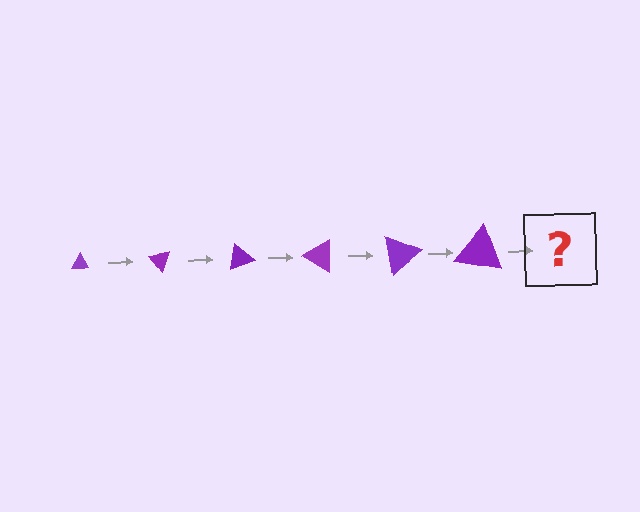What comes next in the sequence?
The next element should be a triangle, larger than the previous one and rotated 300 degrees from the start.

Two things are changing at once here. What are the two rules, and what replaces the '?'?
The two rules are that the triangle grows larger each step and it rotates 50 degrees each step. The '?' should be a triangle, larger than the previous one and rotated 300 degrees from the start.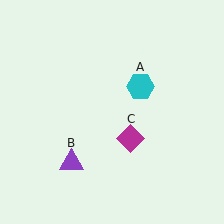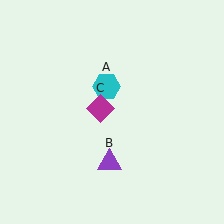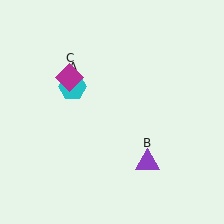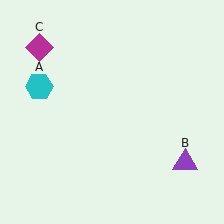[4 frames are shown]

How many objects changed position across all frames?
3 objects changed position: cyan hexagon (object A), purple triangle (object B), magenta diamond (object C).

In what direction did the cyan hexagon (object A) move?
The cyan hexagon (object A) moved left.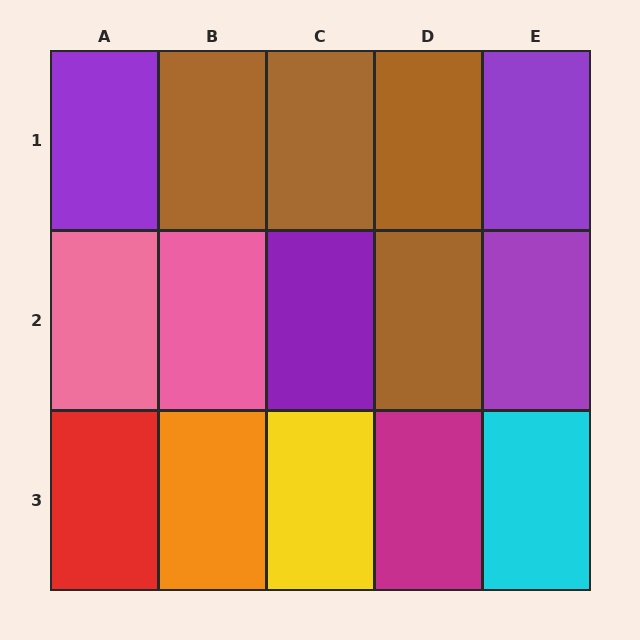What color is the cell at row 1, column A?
Purple.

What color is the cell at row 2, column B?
Pink.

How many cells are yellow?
1 cell is yellow.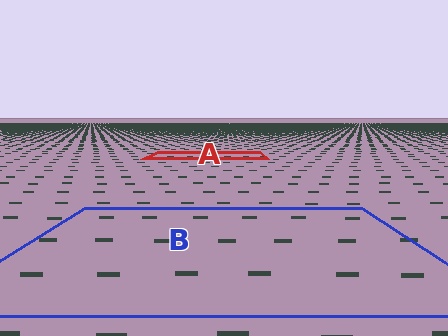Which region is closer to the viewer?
Region B is closer. The texture elements there are larger and more spread out.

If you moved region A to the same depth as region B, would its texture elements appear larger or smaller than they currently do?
They would appear larger. At a closer depth, the same texture elements are projected at a bigger on-screen size.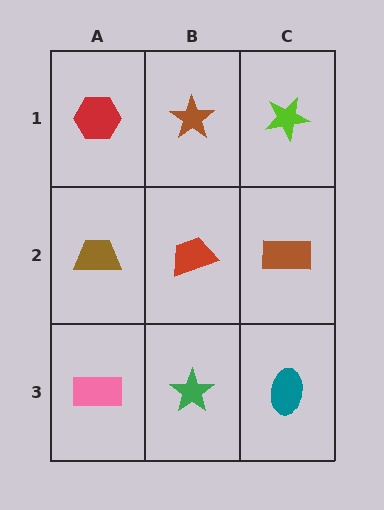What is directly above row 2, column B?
A brown star.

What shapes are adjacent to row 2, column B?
A brown star (row 1, column B), a green star (row 3, column B), a brown trapezoid (row 2, column A), a brown rectangle (row 2, column C).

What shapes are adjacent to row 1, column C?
A brown rectangle (row 2, column C), a brown star (row 1, column B).